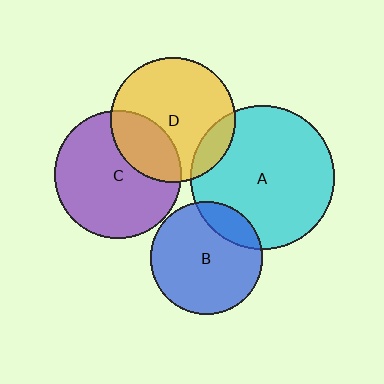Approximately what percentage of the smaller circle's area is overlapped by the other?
Approximately 15%.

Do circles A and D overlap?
Yes.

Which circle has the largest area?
Circle A (cyan).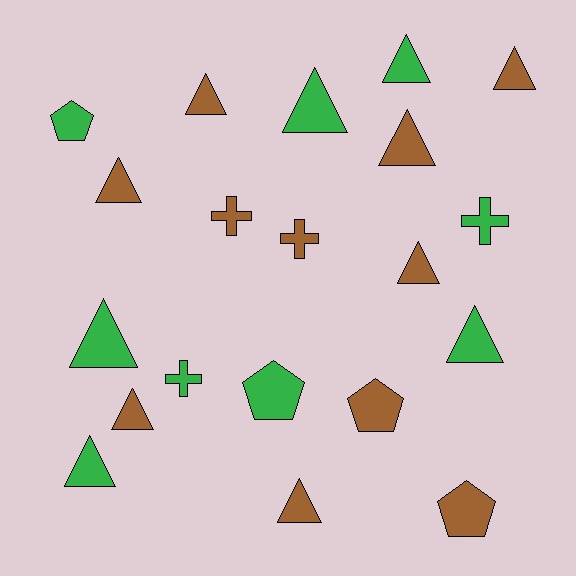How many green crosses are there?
There are 2 green crosses.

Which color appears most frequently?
Brown, with 11 objects.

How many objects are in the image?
There are 20 objects.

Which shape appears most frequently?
Triangle, with 12 objects.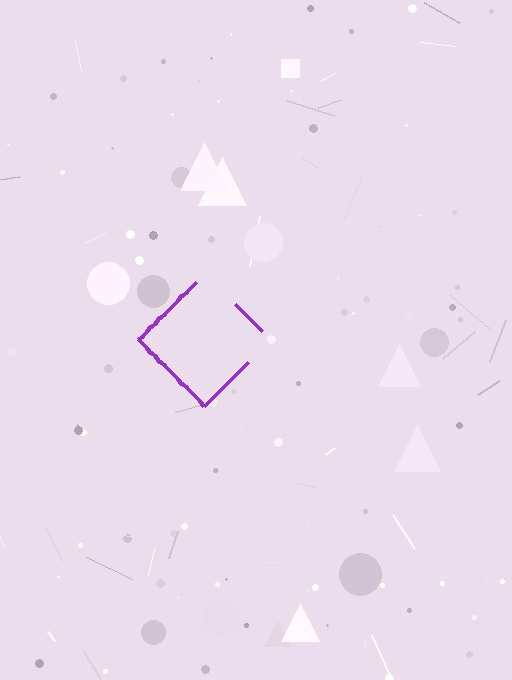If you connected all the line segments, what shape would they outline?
They would outline a diamond.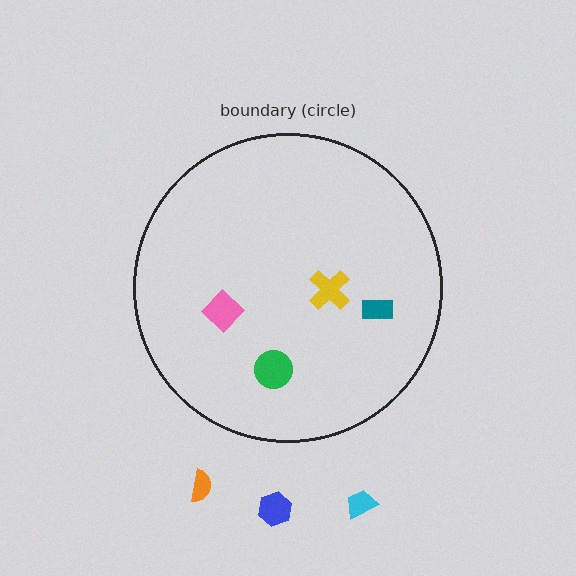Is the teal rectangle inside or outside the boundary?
Inside.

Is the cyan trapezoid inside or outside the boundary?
Outside.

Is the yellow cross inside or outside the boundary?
Inside.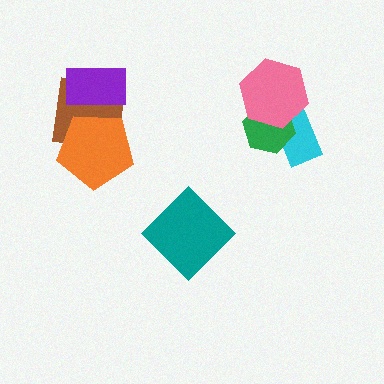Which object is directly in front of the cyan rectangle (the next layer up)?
The green hexagon is directly in front of the cyan rectangle.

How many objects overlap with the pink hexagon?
2 objects overlap with the pink hexagon.